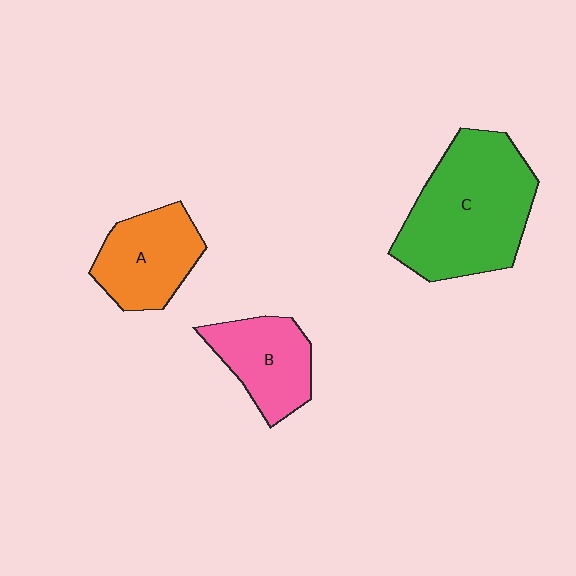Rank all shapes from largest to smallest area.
From largest to smallest: C (green), A (orange), B (pink).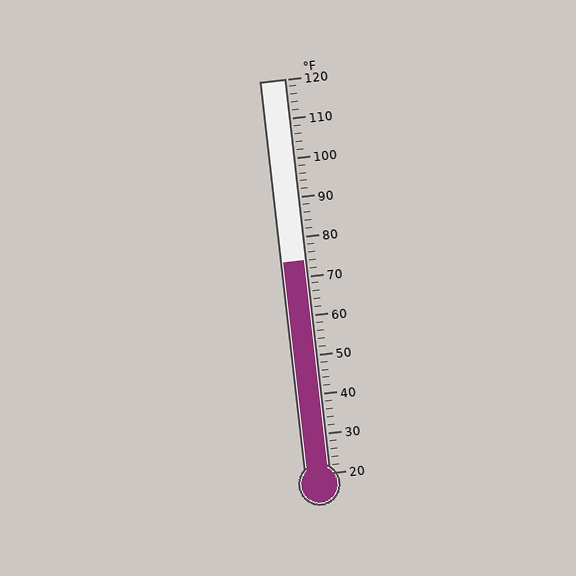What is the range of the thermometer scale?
The thermometer scale ranges from 20°F to 120°F.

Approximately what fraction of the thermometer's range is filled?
The thermometer is filled to approximately 55% of its range.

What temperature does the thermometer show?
The thermometer shows approximately 74°F.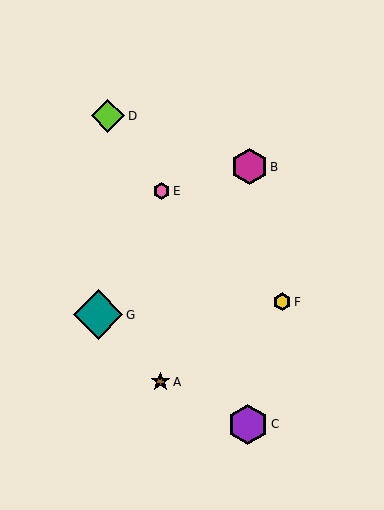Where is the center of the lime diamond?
The center of the lime diamond is at (108, 116).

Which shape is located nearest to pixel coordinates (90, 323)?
The teal diamond (labeled G) at (98, 315) is nearest to that location.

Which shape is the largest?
The teal diamond (labeled G) is the largest.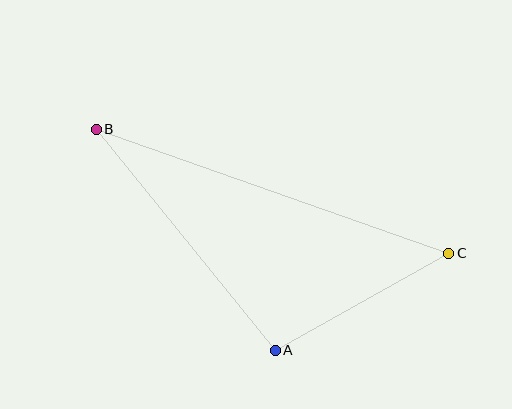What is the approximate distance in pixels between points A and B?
The distance between A and B is approximately 285 pixels.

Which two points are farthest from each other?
Points B and C are farthest from each other.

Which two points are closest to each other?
Points A and C are closest to each other.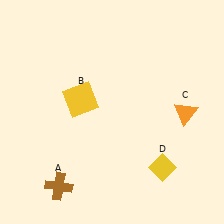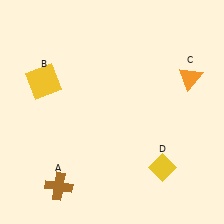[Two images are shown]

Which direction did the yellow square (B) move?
The yellow square (B) moved left.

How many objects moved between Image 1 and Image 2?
2 objects moved between the two images.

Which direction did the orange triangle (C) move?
The orange triangle (C) moved up.